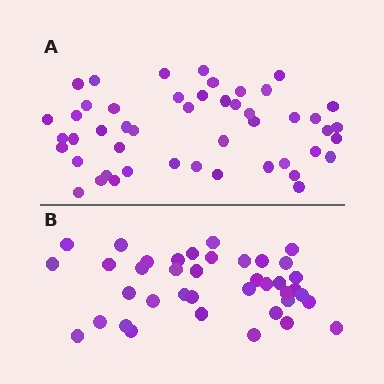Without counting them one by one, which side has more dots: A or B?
Region A (the top region) has more dots.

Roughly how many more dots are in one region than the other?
Region A has roughly 8 or so more dots than region B.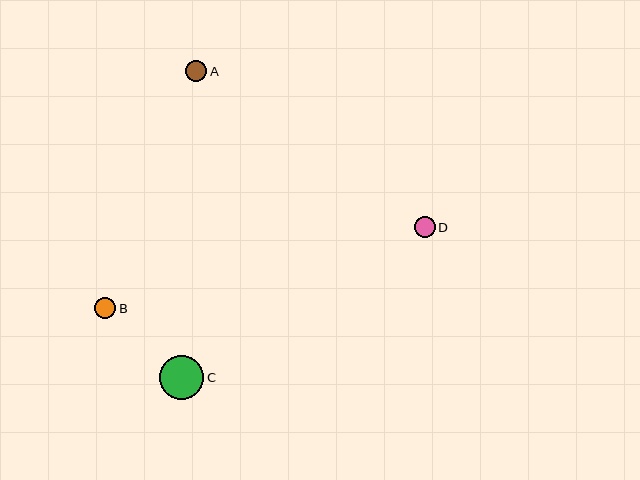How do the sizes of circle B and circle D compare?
Circle B and circle D are approximately the same size.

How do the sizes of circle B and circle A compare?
Circle B and circle A are approximately the same size.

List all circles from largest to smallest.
From largest to smallest: C, B, D, A.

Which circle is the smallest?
Circle A is the smallest with a size of approximately 21 pixels.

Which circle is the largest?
Circle C is the largest with a size of approximately 44 pixels.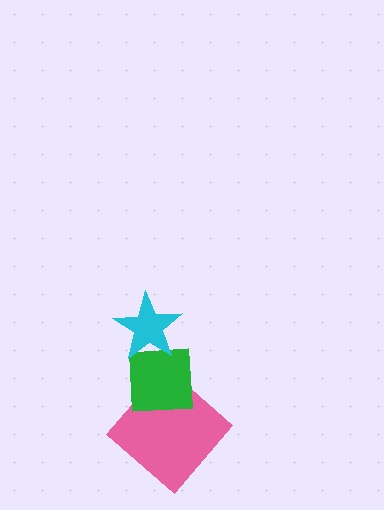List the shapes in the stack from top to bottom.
From top to bottom: the cyan star, the green square, the pink diamond.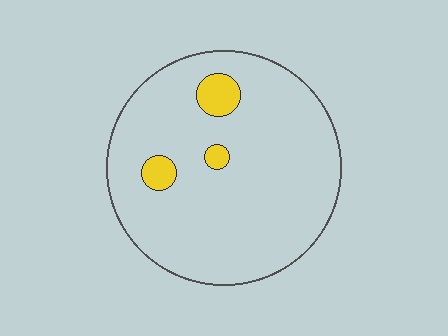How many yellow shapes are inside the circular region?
3.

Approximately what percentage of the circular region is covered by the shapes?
Approximately 5%.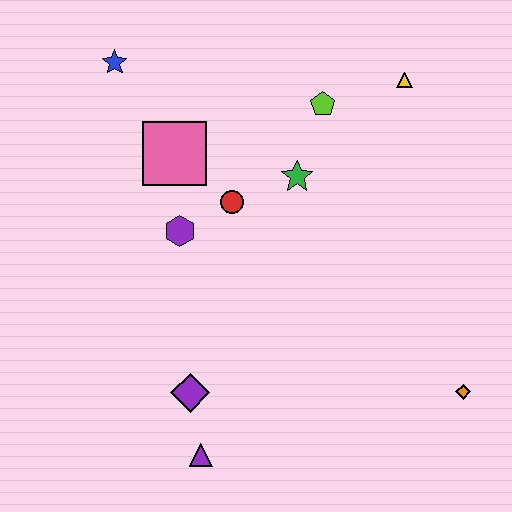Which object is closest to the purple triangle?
The purple diamond is closest to the purple triangle.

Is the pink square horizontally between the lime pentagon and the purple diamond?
No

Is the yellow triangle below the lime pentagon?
No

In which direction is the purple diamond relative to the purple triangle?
The purple diamond is above the purple triangle.